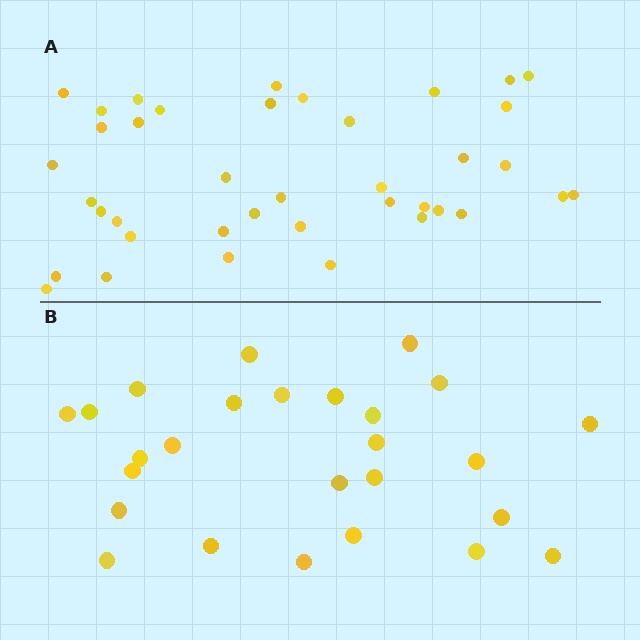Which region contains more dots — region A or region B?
Region A (the top region) has more dots.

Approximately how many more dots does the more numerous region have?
Region A has approximately 15 more dots than region B.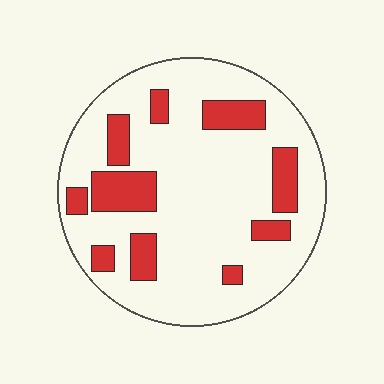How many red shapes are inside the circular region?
10.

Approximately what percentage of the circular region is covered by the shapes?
Approximately 20%.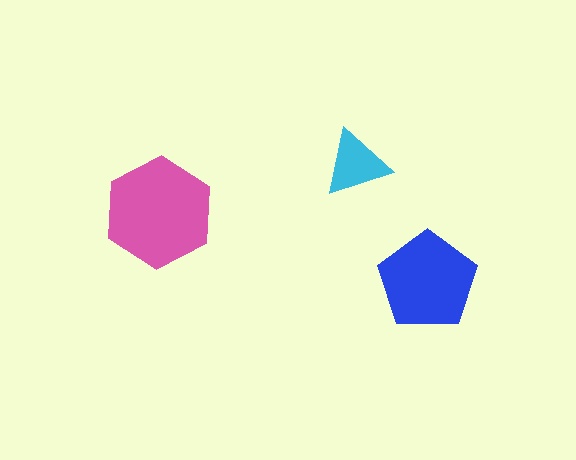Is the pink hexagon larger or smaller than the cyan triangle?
Larger.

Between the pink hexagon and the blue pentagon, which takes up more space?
The pink hexagon.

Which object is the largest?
The pink hexagon.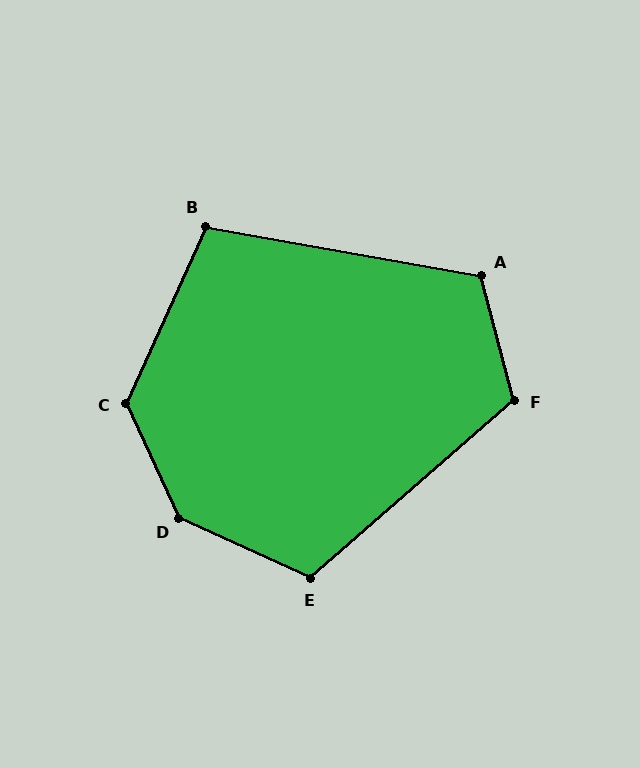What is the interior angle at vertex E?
Approximately 114 degrees (obtuse).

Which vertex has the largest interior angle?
D, at approximately 139 degrees.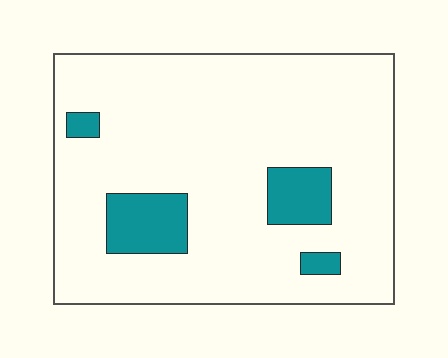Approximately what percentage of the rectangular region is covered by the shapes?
Approximately 10%.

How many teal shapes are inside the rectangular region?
4.